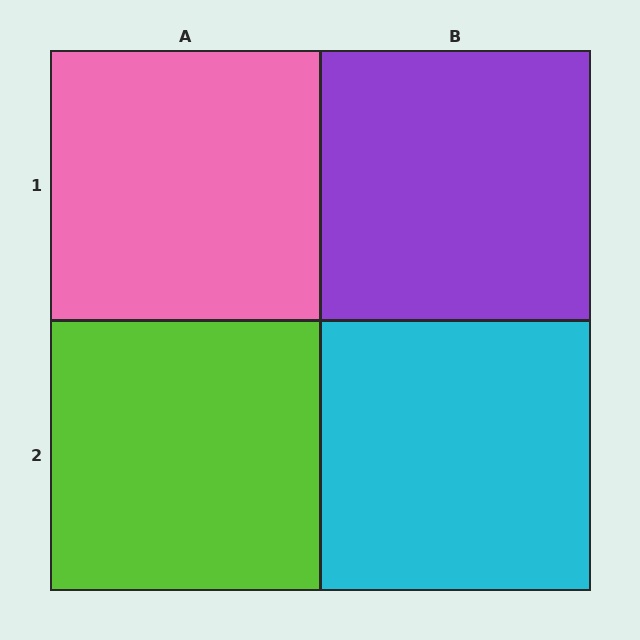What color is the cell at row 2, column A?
Lime.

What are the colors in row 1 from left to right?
Pink, purple.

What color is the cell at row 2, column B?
Cyan.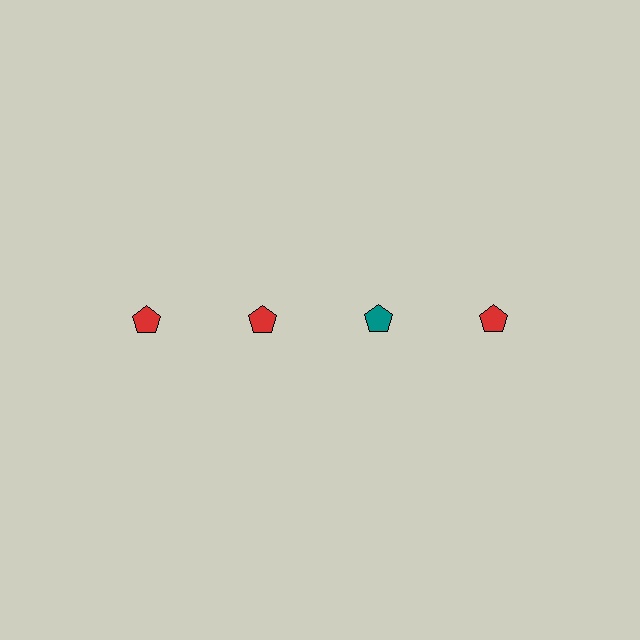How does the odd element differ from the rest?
It has a different color: teal instead of red.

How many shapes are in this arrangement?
There are 4 shapes arranged in a grid pattern.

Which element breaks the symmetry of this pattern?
The teal pentagon in the top row, center column breaks the symmetry. All other shapes are red pentagons.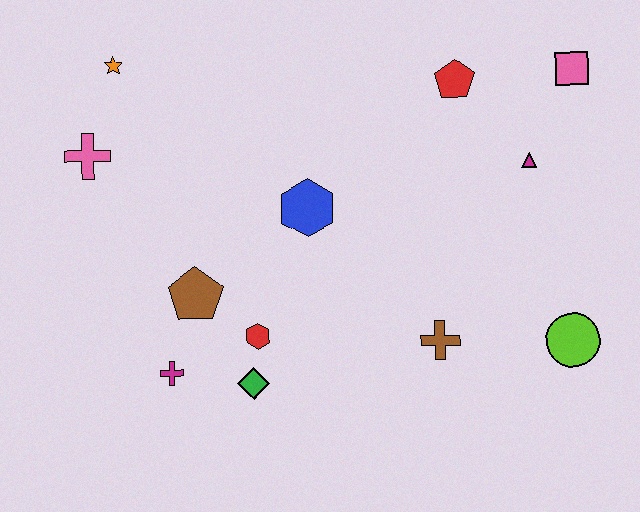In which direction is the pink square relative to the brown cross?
The pink square is above the brown cross.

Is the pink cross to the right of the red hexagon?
No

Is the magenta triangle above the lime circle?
Yes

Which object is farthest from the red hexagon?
The pink square is farthest from the red hexagon.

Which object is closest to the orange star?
The pink cross is closest to the orange star.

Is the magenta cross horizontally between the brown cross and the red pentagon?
No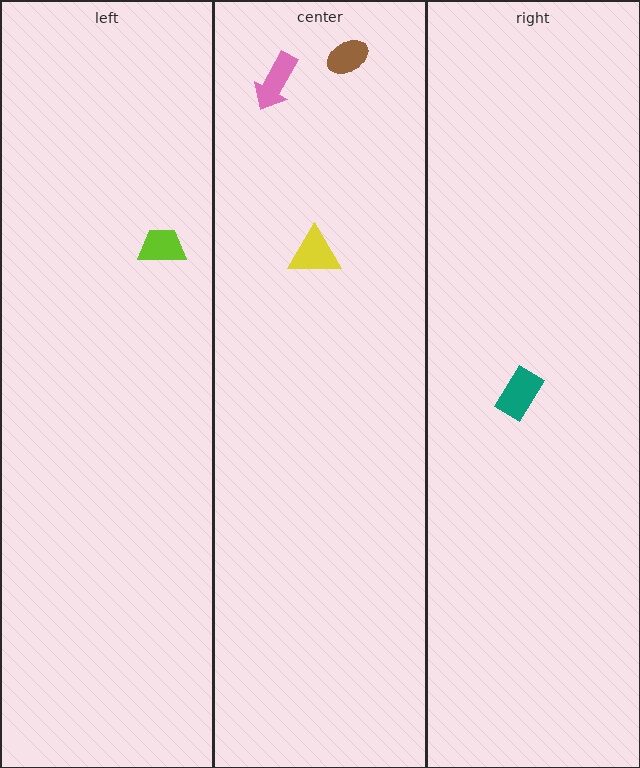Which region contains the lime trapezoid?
The left region.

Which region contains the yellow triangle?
The center region.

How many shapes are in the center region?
3.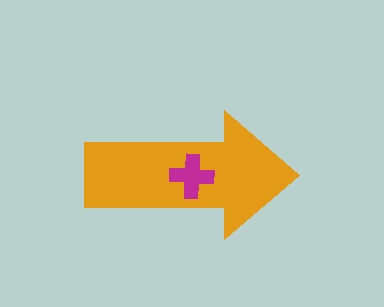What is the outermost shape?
The orange arrow.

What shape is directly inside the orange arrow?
The magenta cross.